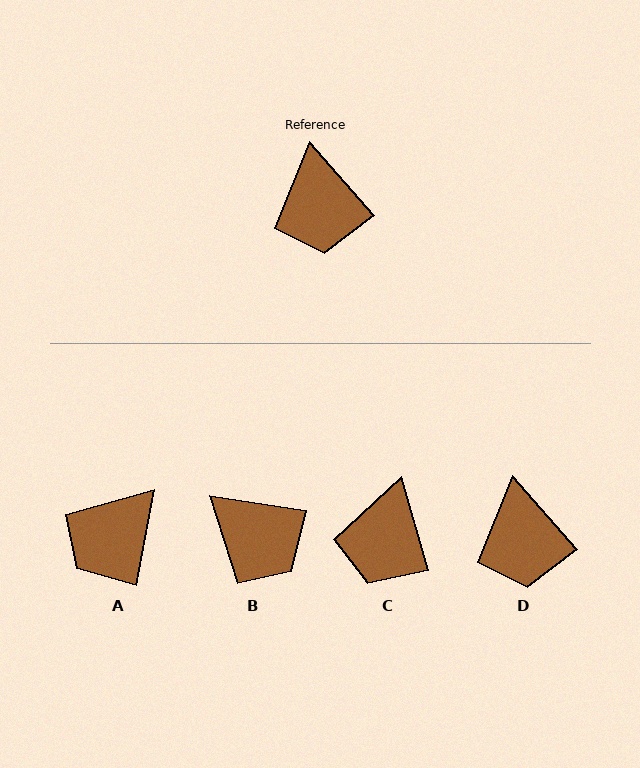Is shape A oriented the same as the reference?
No, it is off by about 52 degrees.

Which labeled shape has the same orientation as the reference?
D.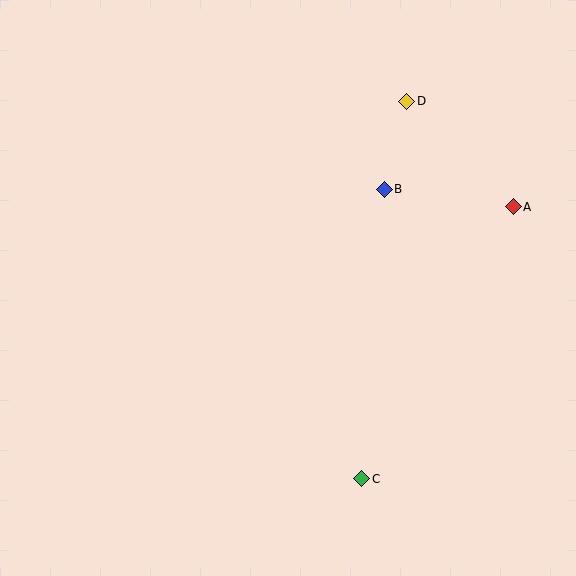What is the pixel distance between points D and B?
The distance between D and B is 91 pixels.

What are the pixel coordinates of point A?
Point A is at (513, 207).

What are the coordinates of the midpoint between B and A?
The midpoint between B and A is at (449, 198).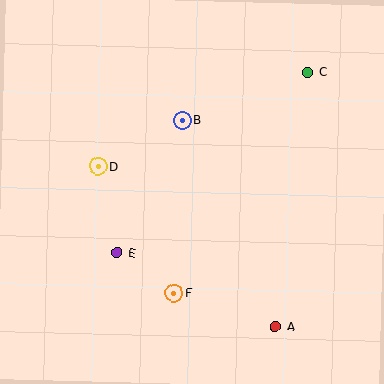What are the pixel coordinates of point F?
Point F is at (174, 293).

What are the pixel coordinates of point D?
Point D is at (98, 166).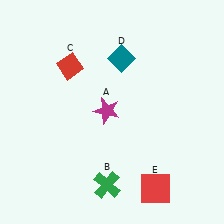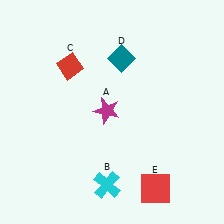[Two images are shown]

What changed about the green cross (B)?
In Image 1, B is green. In Image 2, it changed to cyan.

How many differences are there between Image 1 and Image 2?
There is 1 difference between the two images.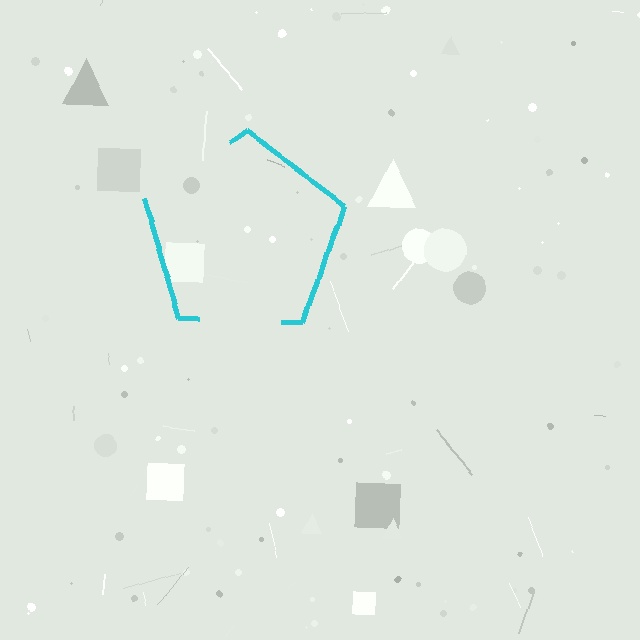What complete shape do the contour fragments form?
The contour fragments form a pentagon.